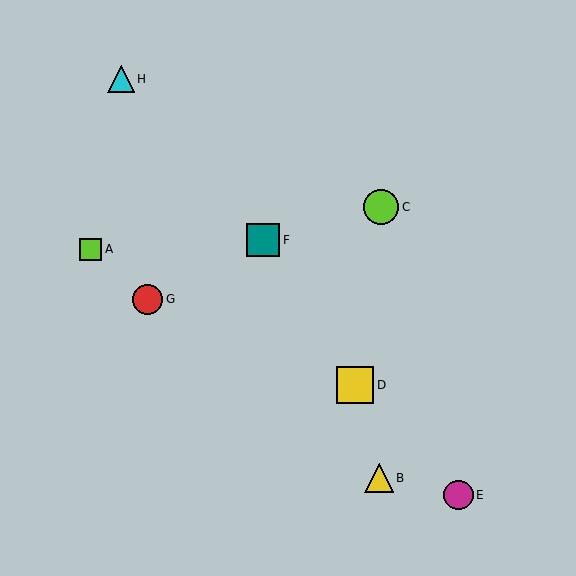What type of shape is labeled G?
Shape G is a red circle.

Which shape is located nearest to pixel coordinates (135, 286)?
The red circle (labeled G) at (147, 299) is nearest to that location.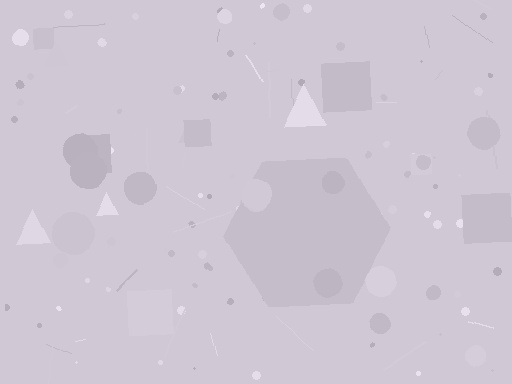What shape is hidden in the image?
A hexagon is hidden in the image.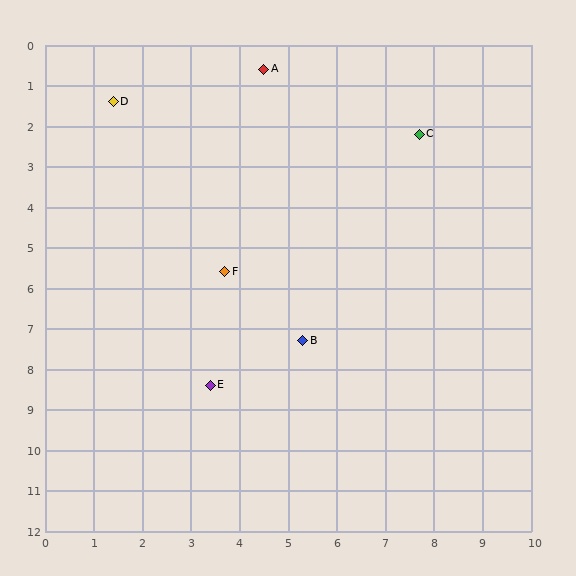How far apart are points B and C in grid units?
Points B and C are about 5.6 grid units apart.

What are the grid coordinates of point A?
Point A is at approximately (4.5, 0.6).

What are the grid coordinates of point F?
Point F is at approximately (3.7, 5.6).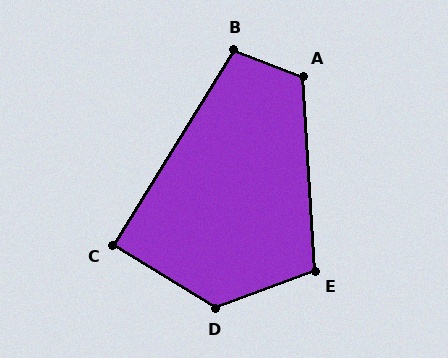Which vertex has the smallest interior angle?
C, at approximately 90 degrees.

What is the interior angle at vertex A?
Approximately 114 degrees (obtuse).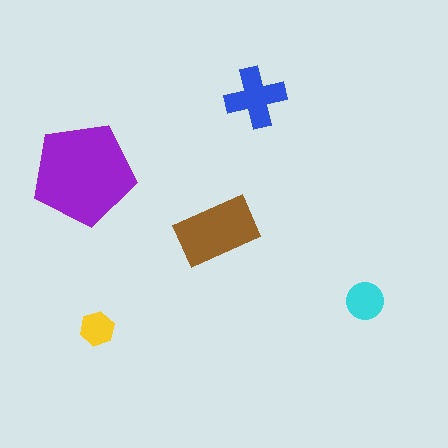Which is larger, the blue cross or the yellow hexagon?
The blue cross.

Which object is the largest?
The purple pentagon.